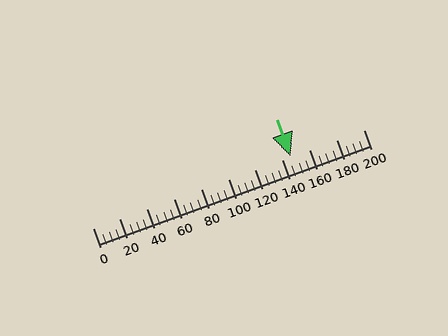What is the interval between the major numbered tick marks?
The major tick marks are spaced 20 units apart.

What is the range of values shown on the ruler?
The ruler shows values from 0 to 200.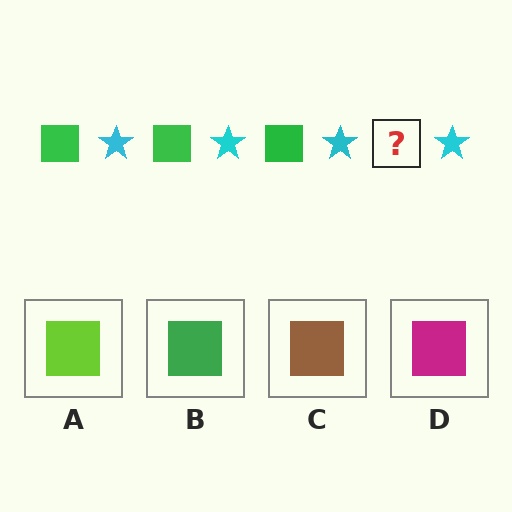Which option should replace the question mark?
Option B.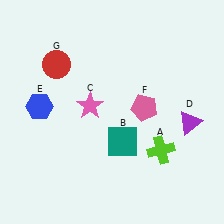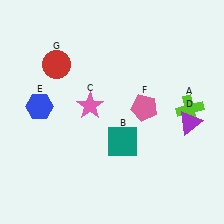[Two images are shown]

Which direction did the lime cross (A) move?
The lime cross (A) moved up.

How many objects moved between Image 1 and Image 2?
1 object moved between the two images.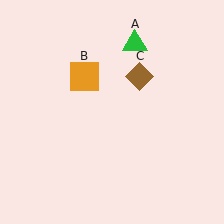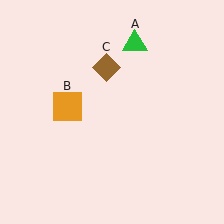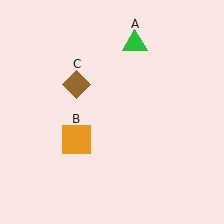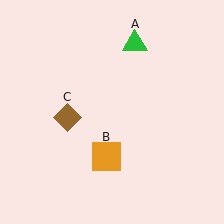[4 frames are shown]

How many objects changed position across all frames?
2 objects changed position: orange square (object B), brown diamond (object C).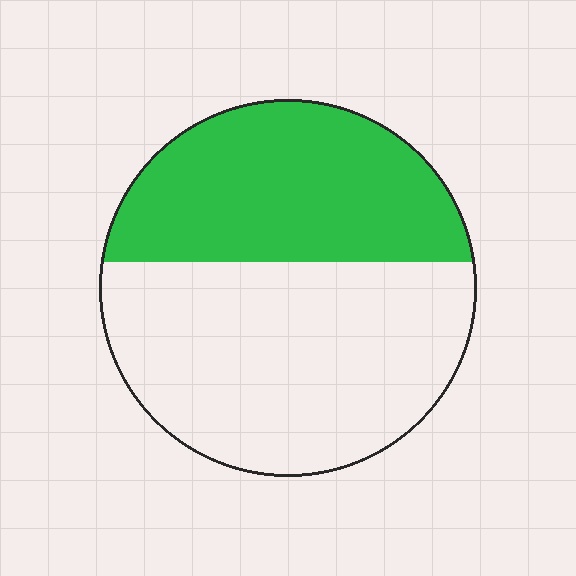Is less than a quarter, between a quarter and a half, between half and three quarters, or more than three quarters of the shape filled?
Between a quarter and a half.